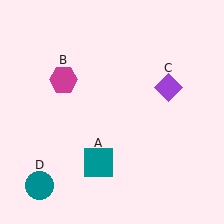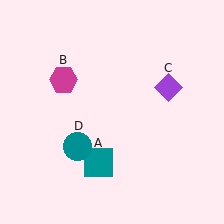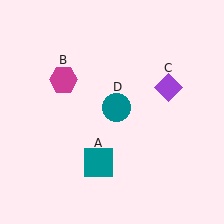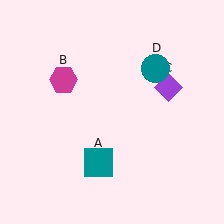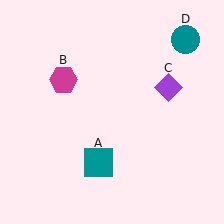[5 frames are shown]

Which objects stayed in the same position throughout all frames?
Teal square (object A) and magenta hexagon (object B) and purple diamond (object C) remained stationary.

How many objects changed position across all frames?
1 object changed position: teal circle (object D).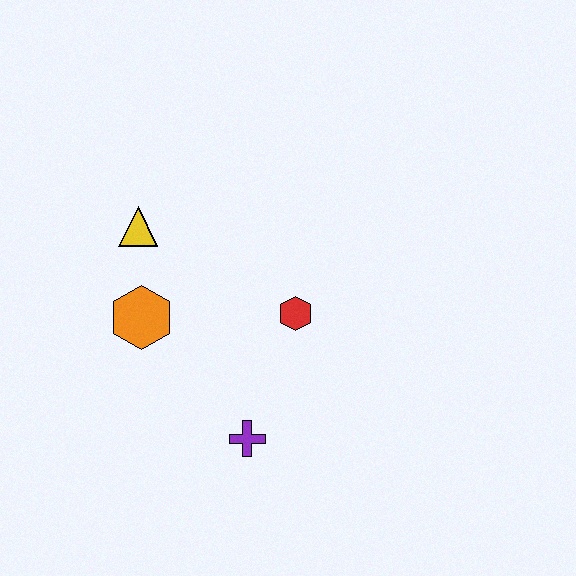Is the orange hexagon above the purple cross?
Yes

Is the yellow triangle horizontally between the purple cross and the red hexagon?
No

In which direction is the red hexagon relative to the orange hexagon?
The red hexagon is to the right of the orange hexagon.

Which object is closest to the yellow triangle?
The orange hexagon is closest to the yellow triangle.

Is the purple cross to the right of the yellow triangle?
Yes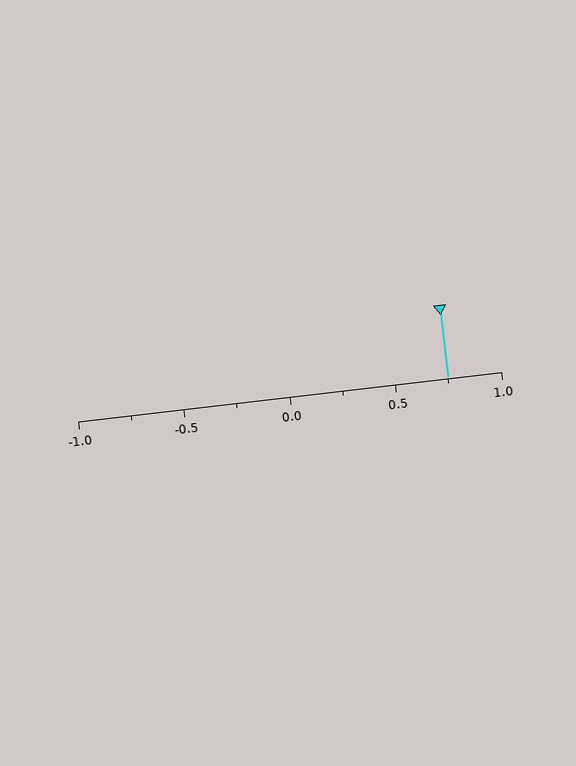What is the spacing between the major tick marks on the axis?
The major ticks are spaced 0.5 apart.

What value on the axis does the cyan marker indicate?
The marker indicates approximately 0.75.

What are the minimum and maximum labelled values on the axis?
The axis runs from -1.0 to 1.0.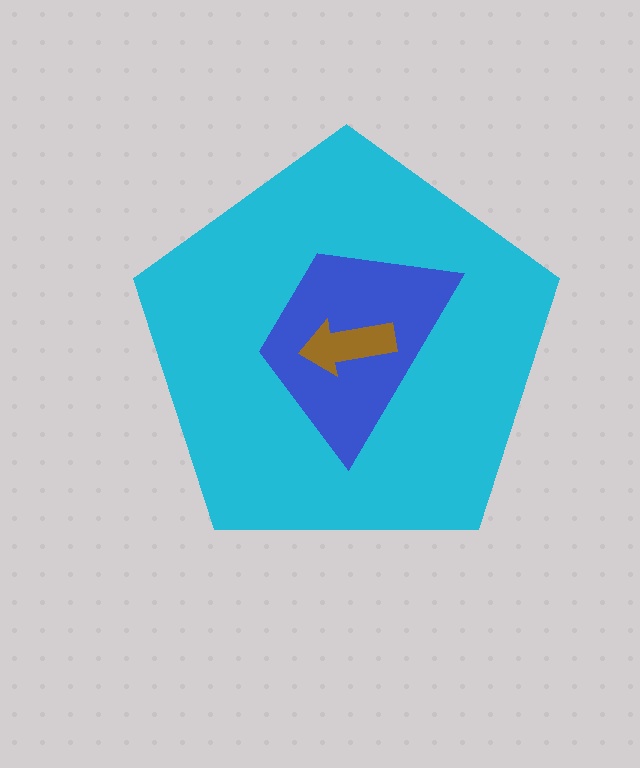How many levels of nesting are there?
3.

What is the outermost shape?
The cyan pentagon.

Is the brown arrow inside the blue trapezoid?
Yes.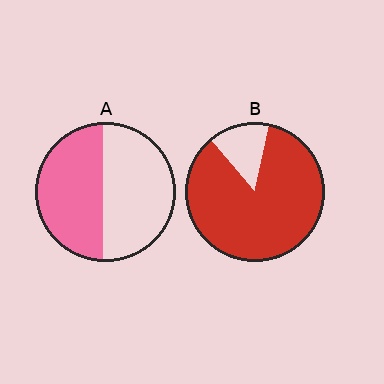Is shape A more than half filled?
Roughly half.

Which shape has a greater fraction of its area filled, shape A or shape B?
Shape B.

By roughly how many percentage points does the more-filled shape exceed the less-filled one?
By roughly 40 percentage points (B over A).